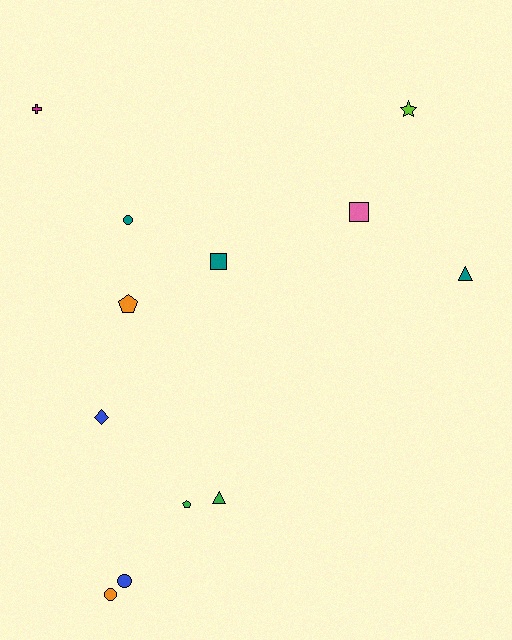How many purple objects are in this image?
There are no purple objects.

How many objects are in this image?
There are 12 objects.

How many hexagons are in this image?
There are no hexagons.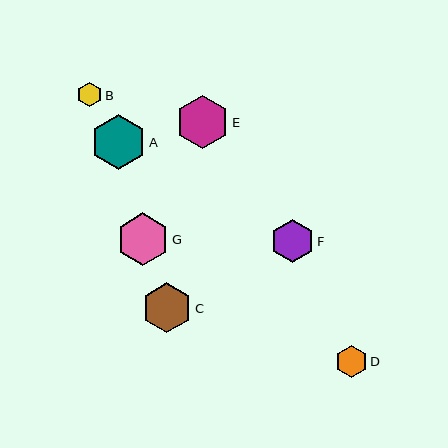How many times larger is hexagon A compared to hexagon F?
Hexagon A is approximately 1.3 times the size of hexagon F.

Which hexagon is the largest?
Hexagon A is the largest with a size of approximately 55 pixels.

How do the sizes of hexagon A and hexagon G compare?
Hexagon A and hexagon G are approximately the same size.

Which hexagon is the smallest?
Hexagon B is the smallest with a size of approximately 25 pixels.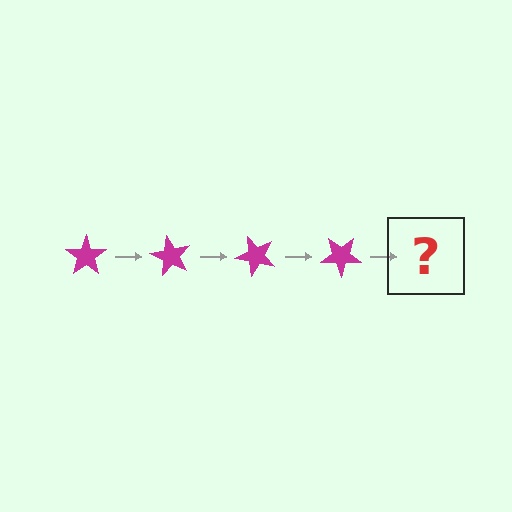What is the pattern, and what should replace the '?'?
The pattern is that the star rotates 60 degrees each step. The '?' should be a magenta star rotated 240 degrees.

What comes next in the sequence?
The next element should be a magenta star rotated 240 degrees.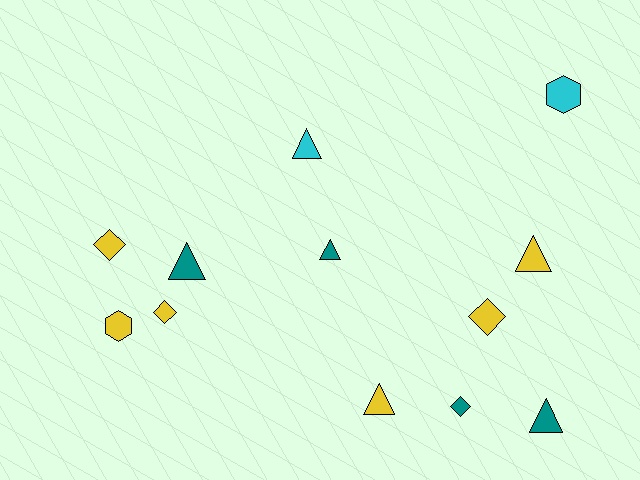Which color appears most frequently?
Yellow, with 6 objects.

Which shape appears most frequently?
Triangle, with 6 objects.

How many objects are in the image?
There are 12 objects.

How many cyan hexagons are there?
There is 1 cyan hexagon.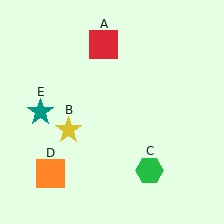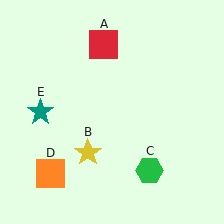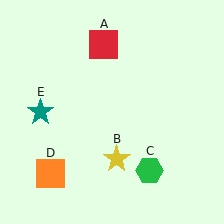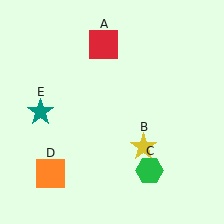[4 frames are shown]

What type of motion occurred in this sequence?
The yellow star (object B) rotated counterclockwise around the center of the scene.